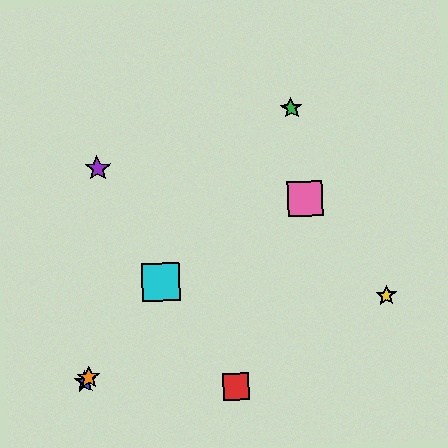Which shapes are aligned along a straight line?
The blue star, the green star, the orange star, the cyan square are aligned along a straight line.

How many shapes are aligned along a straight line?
4 shapes (the blue star, the green star, the orange star, the cyan square) are aligned along a straight line.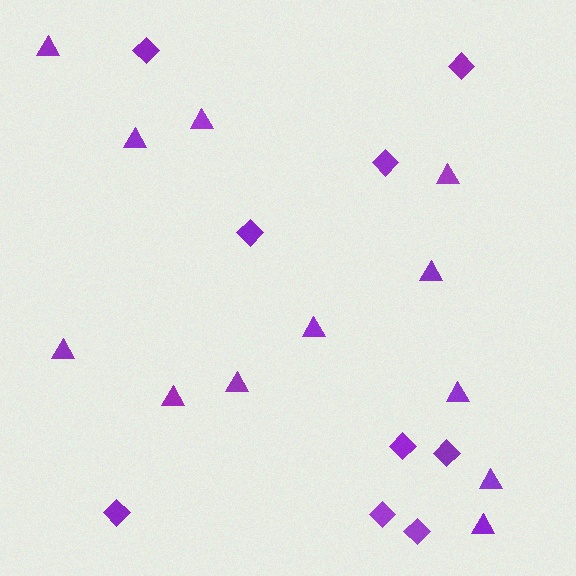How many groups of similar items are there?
There are 2 groups: one group of triangles (12) and one group of diamonds (9).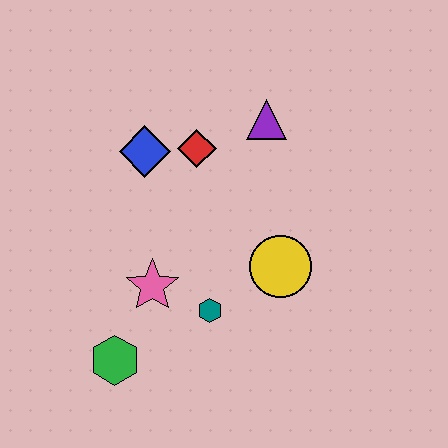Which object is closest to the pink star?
The teal hexagon is closest to the pink star.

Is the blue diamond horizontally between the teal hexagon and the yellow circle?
No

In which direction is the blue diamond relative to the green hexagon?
The blue diamond is above the green hexagon.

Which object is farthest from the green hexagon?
The purple triangle is farthest from the green hexagon.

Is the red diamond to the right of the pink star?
Yes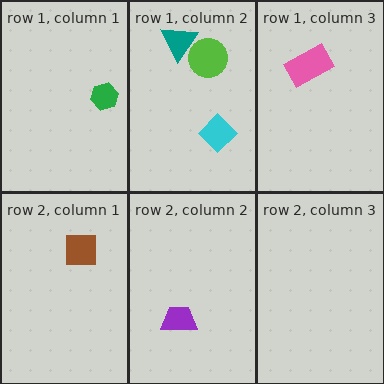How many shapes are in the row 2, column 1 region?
1.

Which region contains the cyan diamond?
The row 1, column 2 region.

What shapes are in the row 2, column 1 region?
The brown square.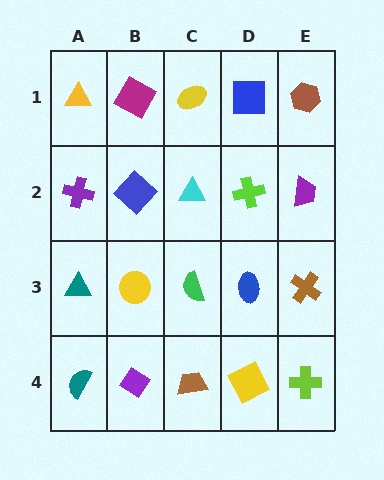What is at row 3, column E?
A brown cross.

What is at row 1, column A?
A yellow triangle.